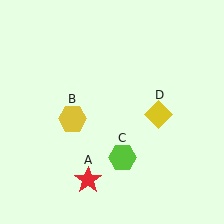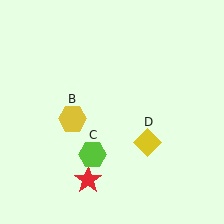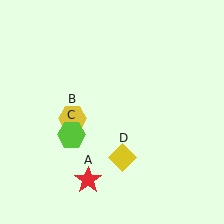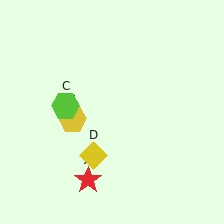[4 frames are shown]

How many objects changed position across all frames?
2 objects changed position: lime hexagon (object C), yellow diamond (object D).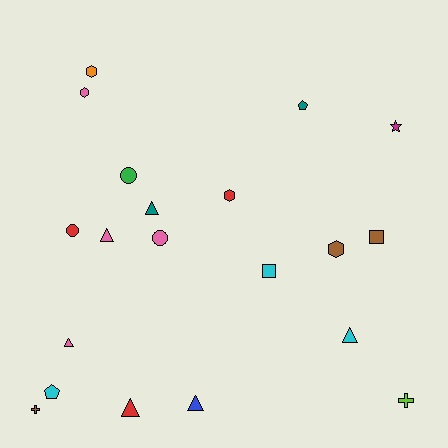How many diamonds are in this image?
There are no diamonds.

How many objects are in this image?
There are 20 objects.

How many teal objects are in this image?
There are 2 teal objects.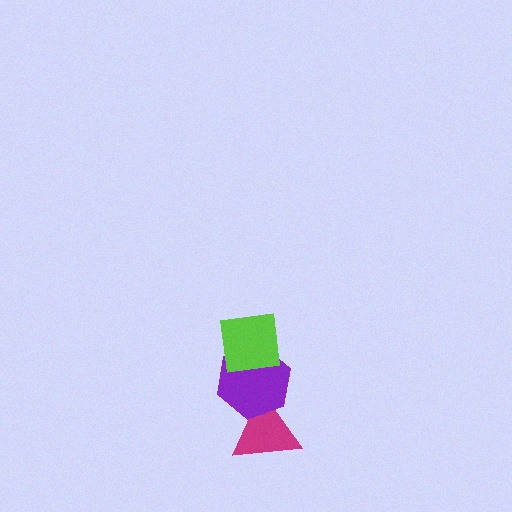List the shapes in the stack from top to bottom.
From top to bottom: the lime square, the purple hexagon, the magenta triangle.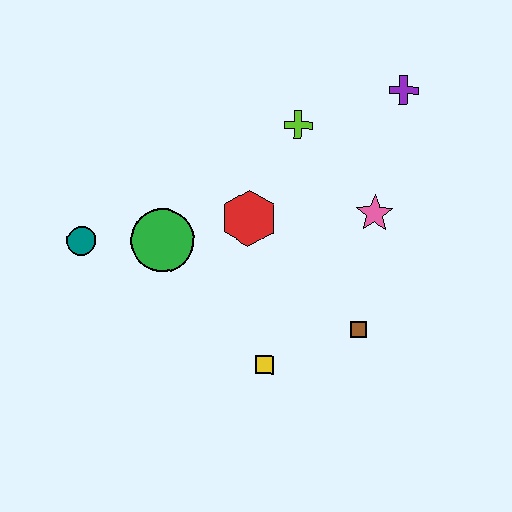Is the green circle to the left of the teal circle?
No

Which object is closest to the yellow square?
The brown square is closest to the yellow square.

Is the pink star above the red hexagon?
Yes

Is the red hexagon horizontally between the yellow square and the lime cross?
No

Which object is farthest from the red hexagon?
The purple cross is farthest from the red hexagon.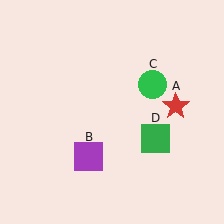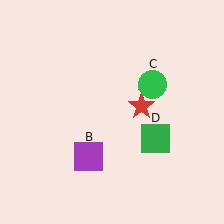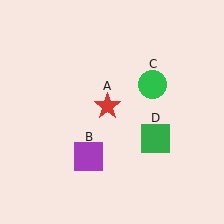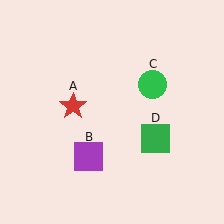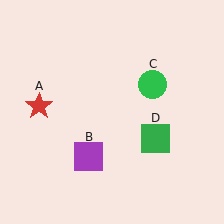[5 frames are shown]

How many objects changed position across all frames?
1 object changed position: red star (object A).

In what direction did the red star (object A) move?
The red star (object A) moved left.